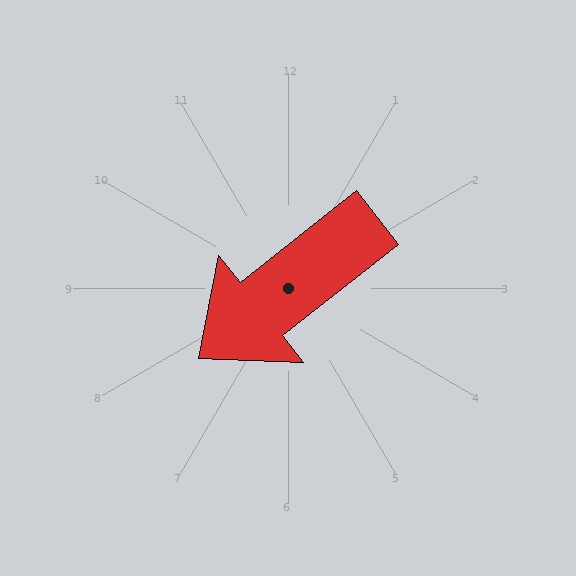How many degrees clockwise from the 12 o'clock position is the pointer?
Approximately 232 degrees.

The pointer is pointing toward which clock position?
Roughly 8 o'clock.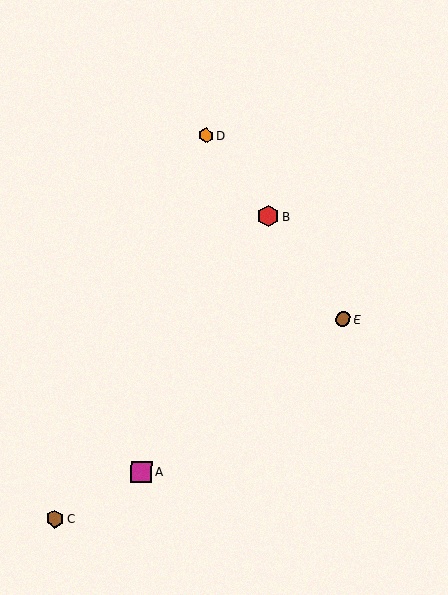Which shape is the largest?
The red hexagon (labeled B) is the largest.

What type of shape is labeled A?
Shape A is a magenta square.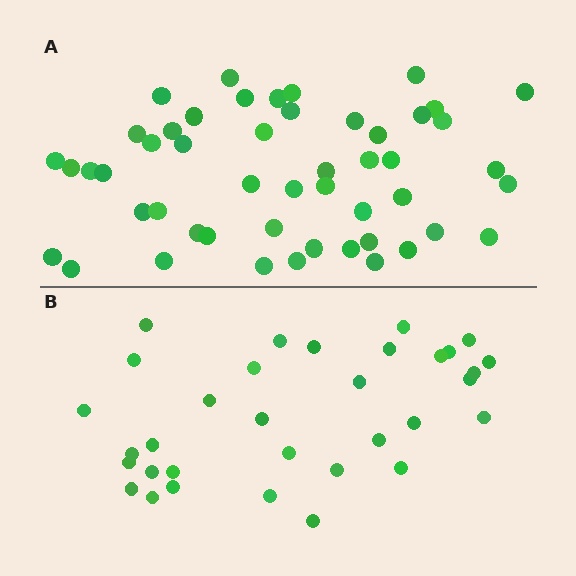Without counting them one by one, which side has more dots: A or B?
Region A (the top region) has more dots.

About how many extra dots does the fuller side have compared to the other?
Region A has approximately 15 more dots than region B.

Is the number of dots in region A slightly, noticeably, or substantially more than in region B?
Region A has substantially more. The ratio is roughly 1.5 to 1.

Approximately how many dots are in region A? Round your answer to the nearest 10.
About 50 dots.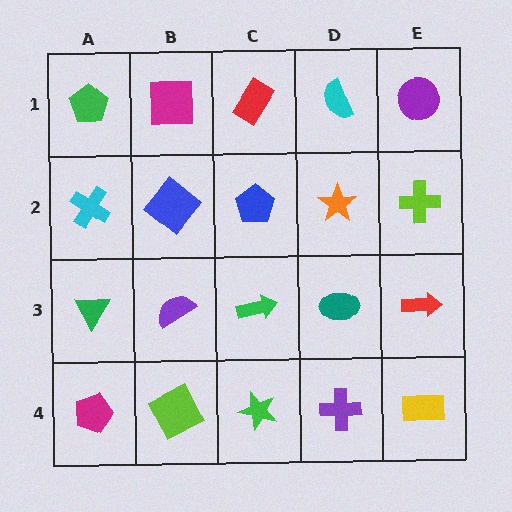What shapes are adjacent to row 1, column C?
A blue pentagon (row 2, column C), a magenta square (row 1, column B), a cyan semicircle (row 1, column D).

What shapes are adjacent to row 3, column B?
A blue diamond (row 2, column B), a lime square (row 4, column B), a green triangle (row 3, column A), a green arrow (row 3, column C).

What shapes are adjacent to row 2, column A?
A green pentagon (row 1, column A), a green triangle (row 3, column A), a blue diamond (row 2, column B).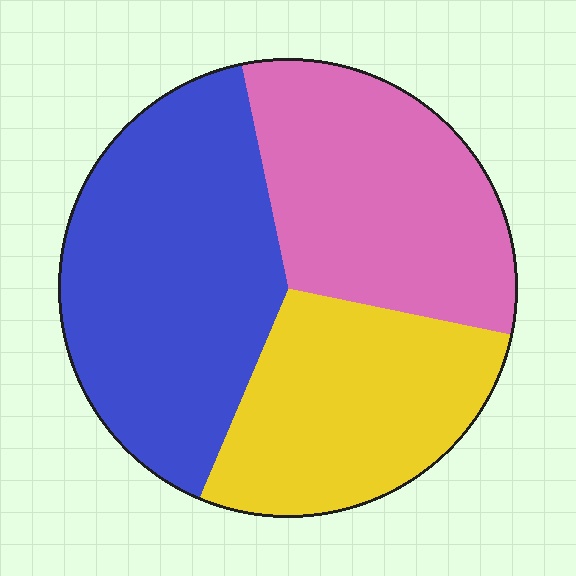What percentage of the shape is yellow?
Yellow covers roughly 30% of the shape.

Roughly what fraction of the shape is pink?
Pink covers roughly 30% of the shape.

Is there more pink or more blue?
Blue.